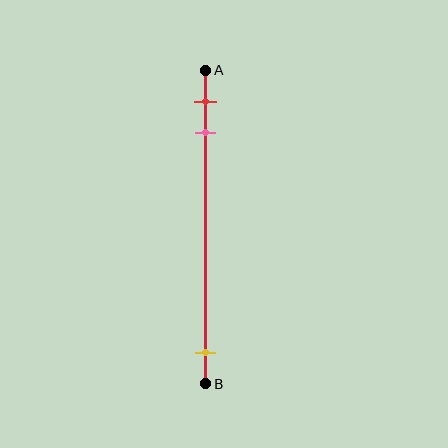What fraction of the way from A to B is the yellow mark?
The yellow mark is approximately 90% (0.9) of the way from A to B.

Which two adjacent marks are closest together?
The red and pink marks are the closest adjacent pair.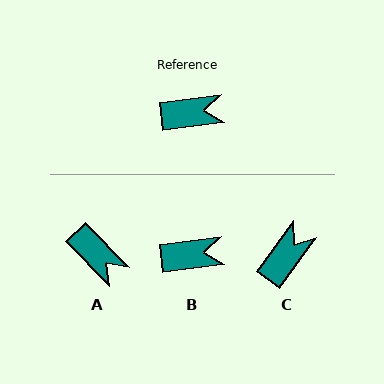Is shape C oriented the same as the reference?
No, it is off by about 46 degrees.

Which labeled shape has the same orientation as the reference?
B.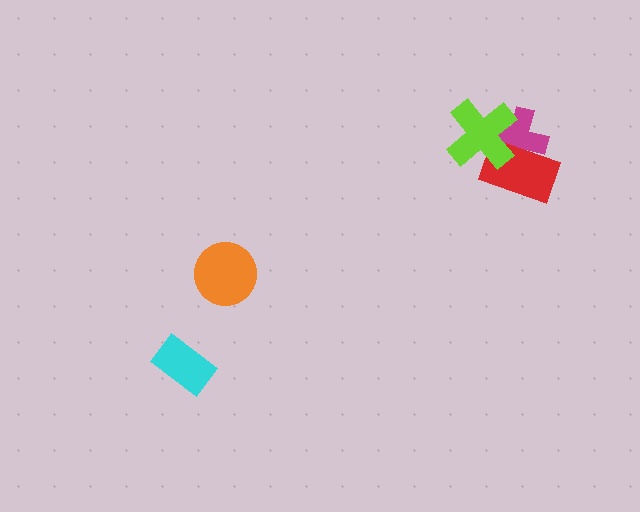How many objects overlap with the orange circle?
0 objects overlap with the orange circle.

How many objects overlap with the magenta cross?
2 objects overlap with the magenta cross.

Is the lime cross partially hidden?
No, no other shape covers it.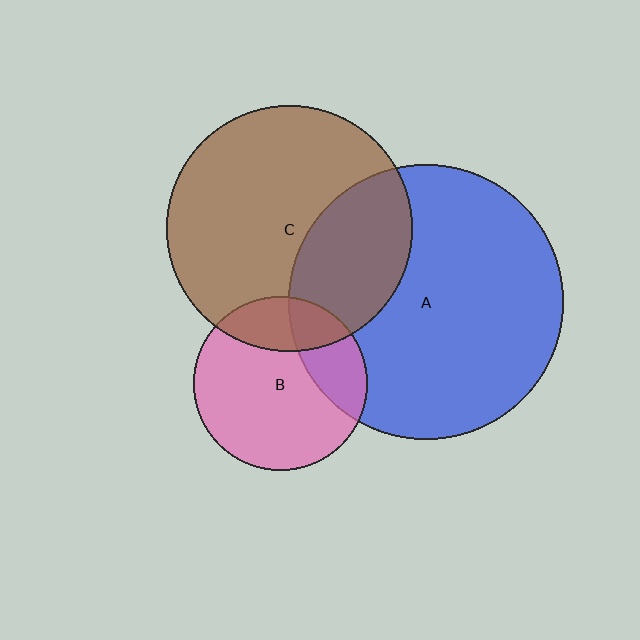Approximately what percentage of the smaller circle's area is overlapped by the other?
Approximately 20%.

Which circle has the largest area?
Circle A (blue).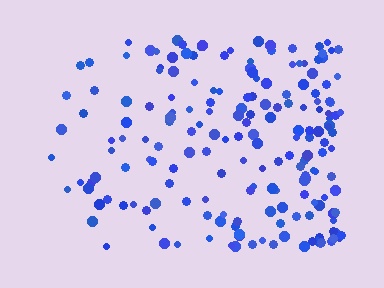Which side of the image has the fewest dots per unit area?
The left.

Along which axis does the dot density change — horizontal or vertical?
Horizontal.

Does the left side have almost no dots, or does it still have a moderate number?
Still a moderate number, just noticeably fewer than the right.